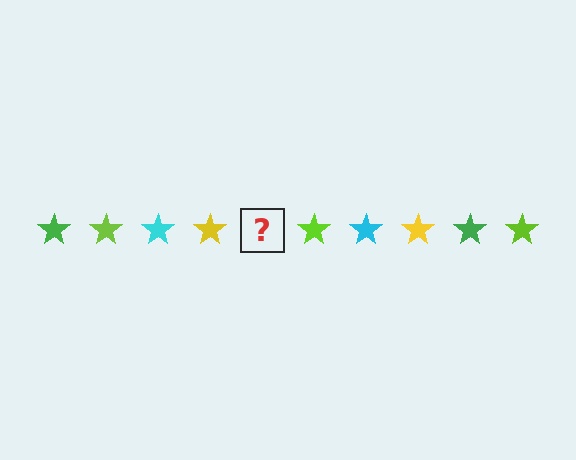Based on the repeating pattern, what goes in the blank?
The blank should be a green star.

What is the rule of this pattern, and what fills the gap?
The rule is that the pattern cycles through green, lime, cyan, yellow stars. The gap should be filled with a green star.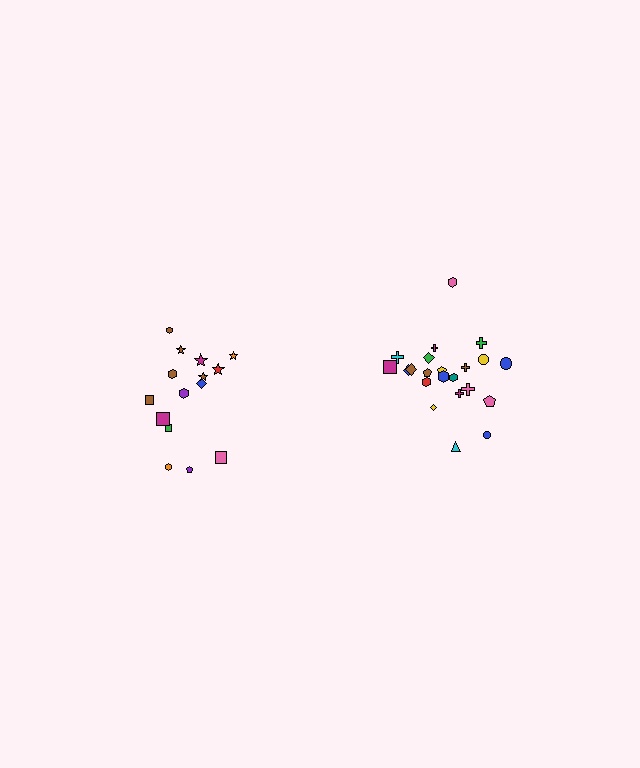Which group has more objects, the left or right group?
The right group.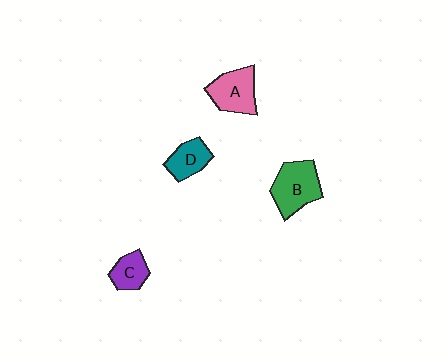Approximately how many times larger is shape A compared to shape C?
Approximately 1.5 times.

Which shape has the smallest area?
Shape C (purple).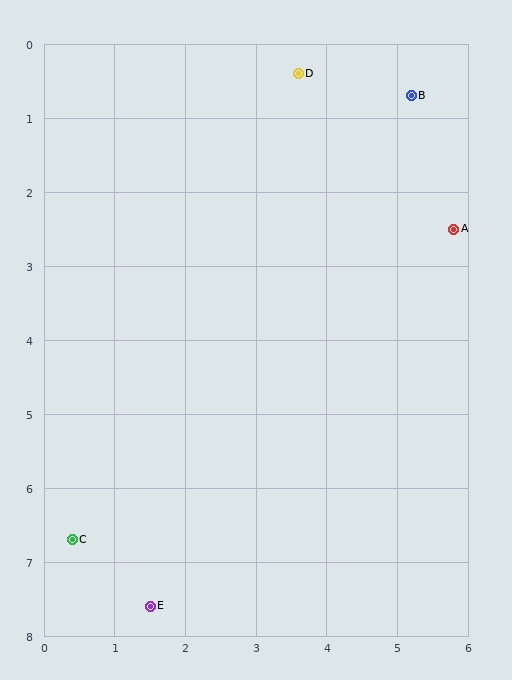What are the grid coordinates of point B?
Point B is at approximately (5.2, 0.7).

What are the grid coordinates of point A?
Point A is at approximately (5.8, 2.5).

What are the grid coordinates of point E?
Point E is at approximately (1.5, 7.6).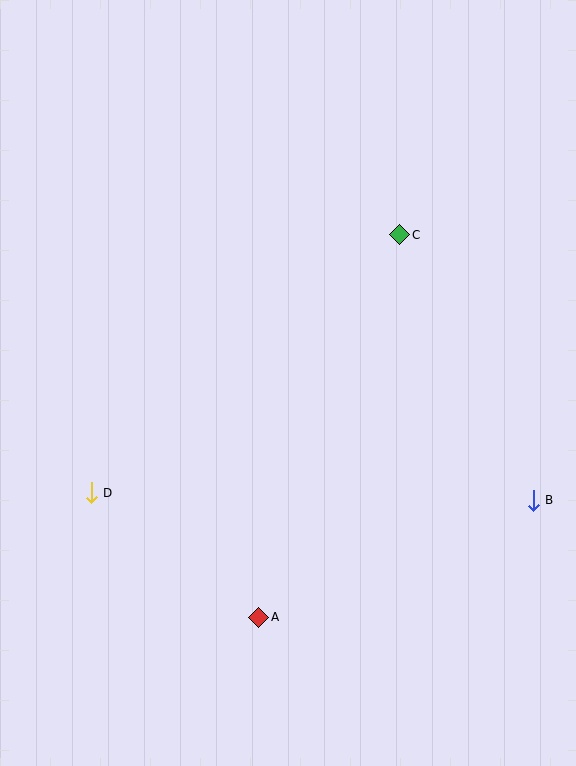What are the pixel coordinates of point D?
Point D is at (91, 493).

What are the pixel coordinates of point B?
Point B is at (533, 500).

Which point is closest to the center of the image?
Point C at (400, 235) is closest to the center.